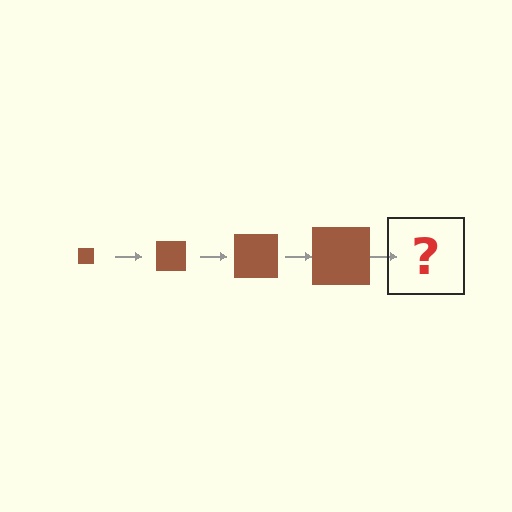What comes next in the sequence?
The next element should be a brown square, larger than the previous one.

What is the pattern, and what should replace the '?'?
The pattern is that the square gets progressively larger each step. The '?' should be a brown square, larger than the previous one.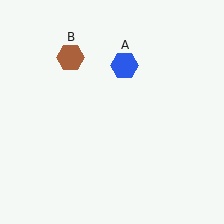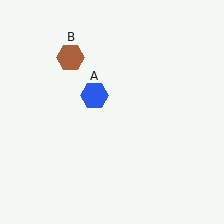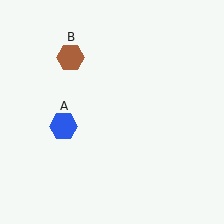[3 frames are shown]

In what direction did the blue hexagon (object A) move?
The blue hexagon (object A) moved down and to the left.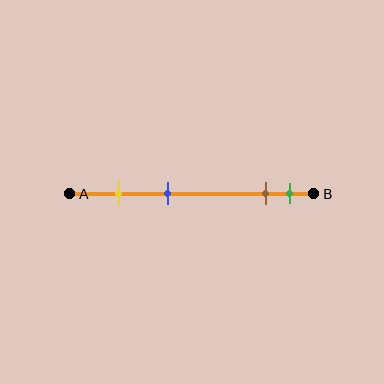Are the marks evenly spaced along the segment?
No, the marks are not evenly spaced.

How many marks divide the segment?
There are 4 marks dividing the segment.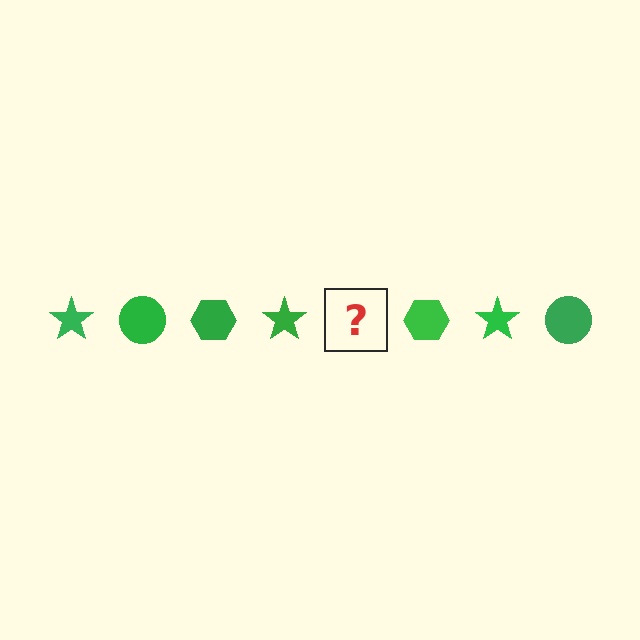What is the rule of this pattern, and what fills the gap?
The rule is that the pattern cycles through star, circle, hexagon shapes in green. The gap should be filled with a green circle.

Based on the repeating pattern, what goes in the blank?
The blank should be a green circle.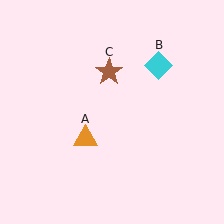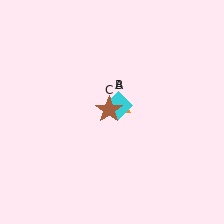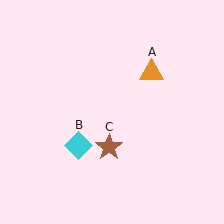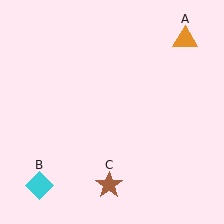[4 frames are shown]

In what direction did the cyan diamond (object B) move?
The cyan diamond (object B) moved down and to the left.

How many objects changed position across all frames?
3 objects changed position: orange triangle (object A), cyan diamond (object B), brown star (object C).